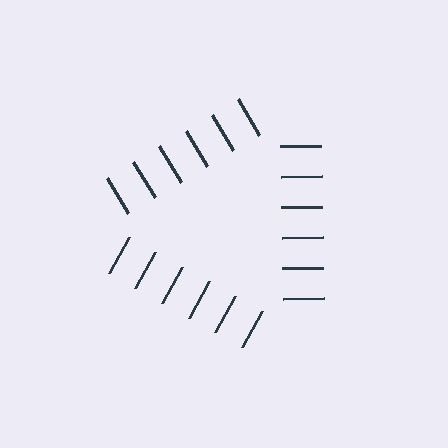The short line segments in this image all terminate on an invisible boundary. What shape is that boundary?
An illusory triangle — the line segments terminate on its edges but no continuous stroke is drawn.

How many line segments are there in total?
18 — 6 along each of the 3 edges.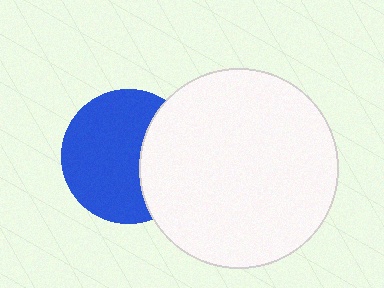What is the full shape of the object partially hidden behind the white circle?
The partially hidden object is a blue circle.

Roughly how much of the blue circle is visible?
Most of it is visible (roughly 67%).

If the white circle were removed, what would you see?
You would see the complete blue circle.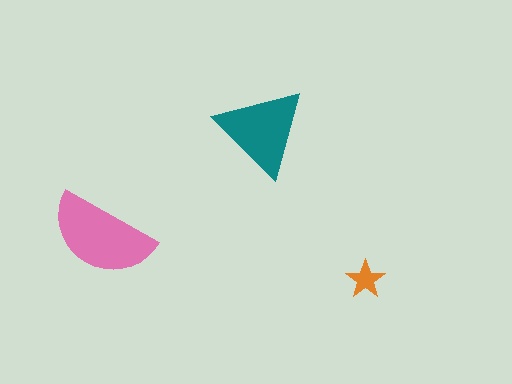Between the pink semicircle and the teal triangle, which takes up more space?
The pink semicircle.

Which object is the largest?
The pink semicircle.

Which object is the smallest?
The orange star.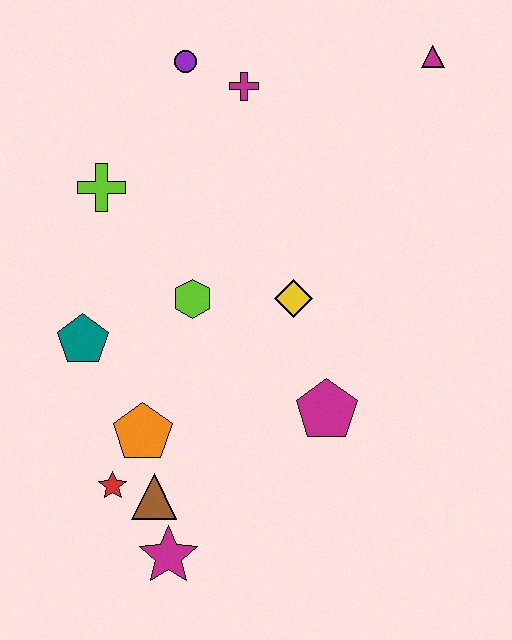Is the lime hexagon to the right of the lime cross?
Yes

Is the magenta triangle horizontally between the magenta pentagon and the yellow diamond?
No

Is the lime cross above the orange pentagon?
Yes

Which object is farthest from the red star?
The magenta triangle is farthest from the red star.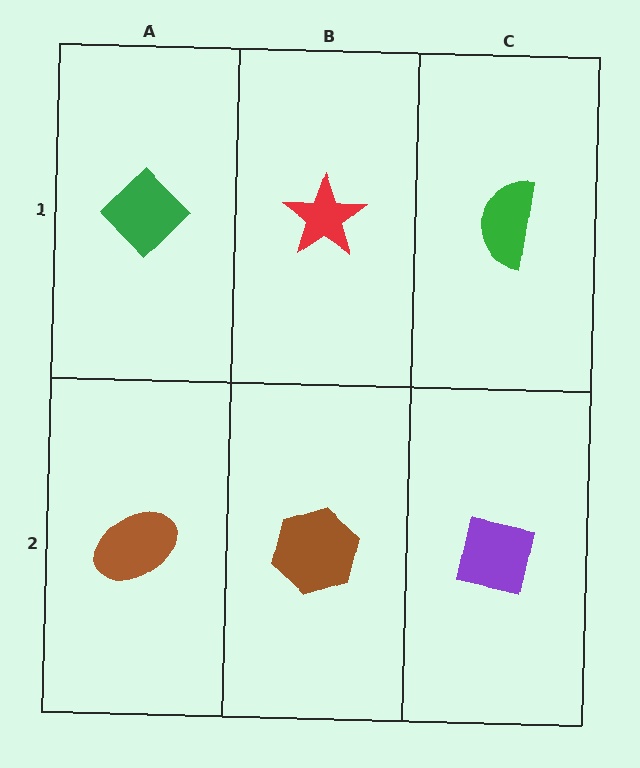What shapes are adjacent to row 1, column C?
A purple square (row 2, column C), a red star (row 1, column B).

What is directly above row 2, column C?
A green semicircle.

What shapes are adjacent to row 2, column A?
A green diamond (row 1, column A), a brown hexagon (row 2, column B).